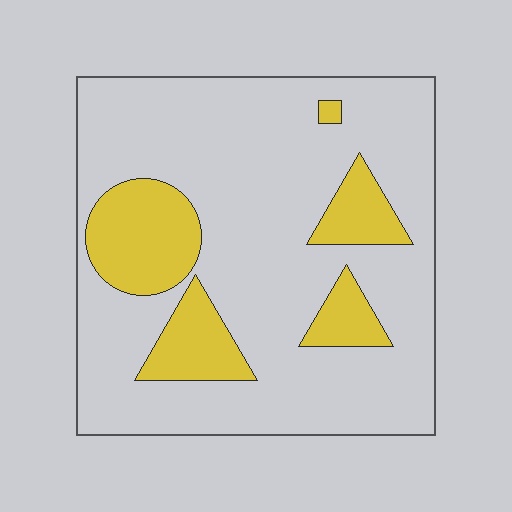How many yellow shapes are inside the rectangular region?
5.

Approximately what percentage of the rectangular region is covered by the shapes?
Approximately 20%.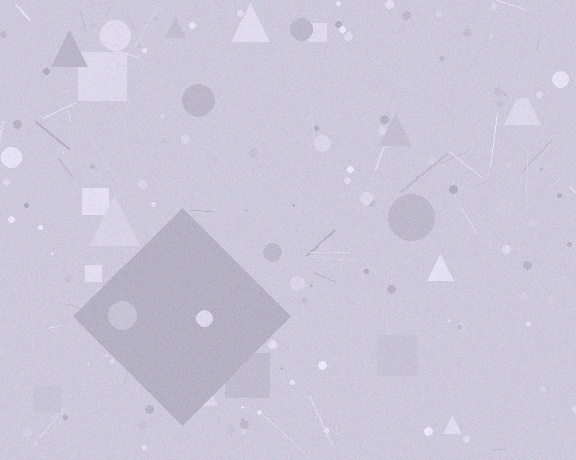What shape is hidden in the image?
A diamond is hidden in the image.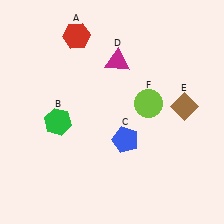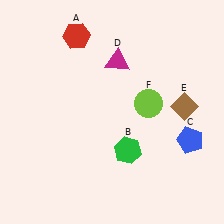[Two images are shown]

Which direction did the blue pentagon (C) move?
The blue pentagon (C) moved right.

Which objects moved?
The objects that moved are: the green hexagon (B), the blue pentagon (C).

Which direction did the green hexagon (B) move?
The green hexagon (B) moved right.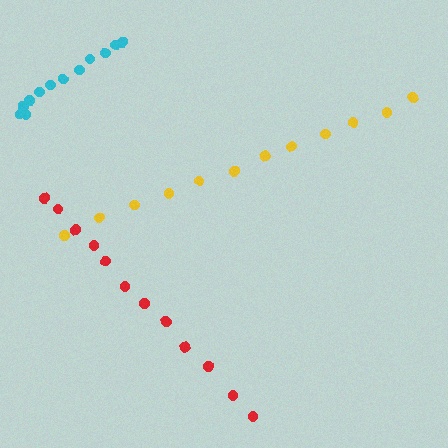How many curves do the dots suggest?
There are 3 distinct paths.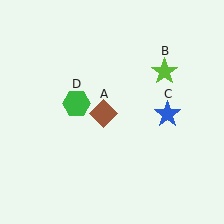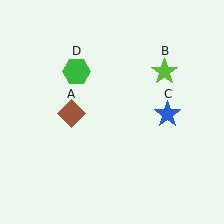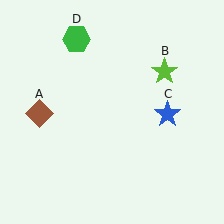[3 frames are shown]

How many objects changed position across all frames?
2 objects changed position: brown diamond (object A), green hexagon (object D).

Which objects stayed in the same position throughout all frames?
Lime star (object B) and blue star (object C) remained stationary.